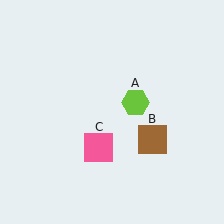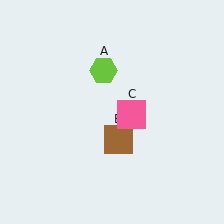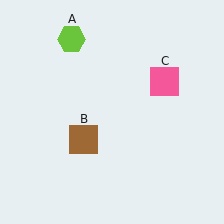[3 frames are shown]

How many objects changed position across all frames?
3 objects changed position: lime hexagon (object A), brown square (object B), pink square (object C).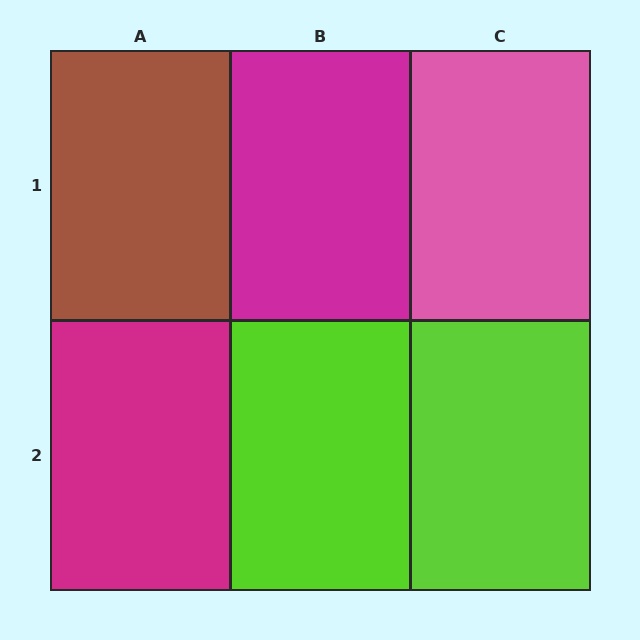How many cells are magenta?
2 cells are magenta.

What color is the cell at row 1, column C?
Pink.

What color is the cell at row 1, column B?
Magenta.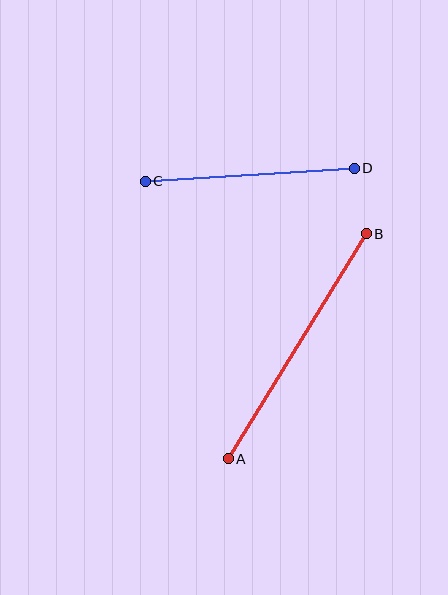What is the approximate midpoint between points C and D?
The midpoint is at approximately (250, 175) pixels.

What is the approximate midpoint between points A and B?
The midpoint is at approximately (297, 346) pixels.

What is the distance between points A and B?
The distance is approximately 264 pixels.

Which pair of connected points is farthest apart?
Points A and B are farthest apart.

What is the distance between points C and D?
The distance is approximately 209 pixels.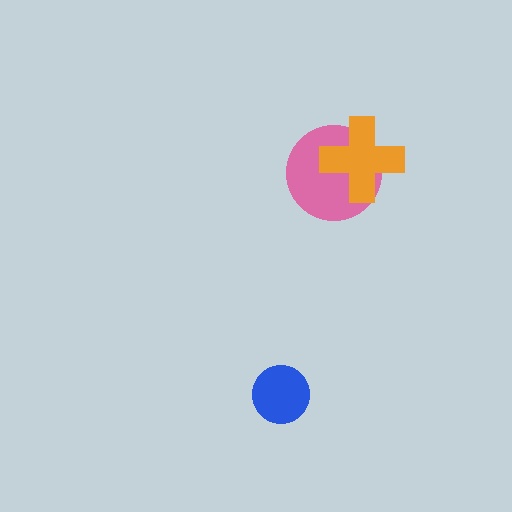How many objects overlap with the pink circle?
1 object overlaps with the pink circle.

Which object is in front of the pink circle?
The orange cross is in front of the pink circle.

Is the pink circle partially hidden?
Yes, it is partially covered by another shape.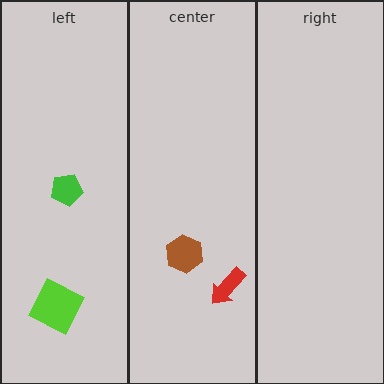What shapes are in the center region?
The red arrow, the brown hexagon.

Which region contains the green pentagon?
The left region.